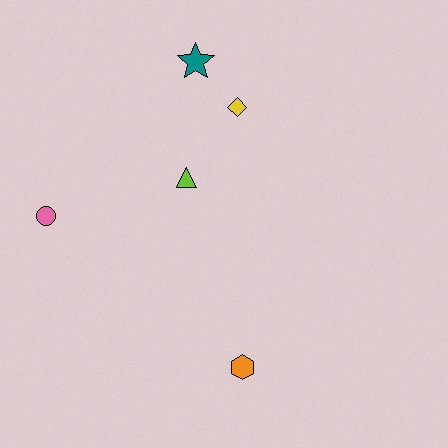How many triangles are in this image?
There is 1 triangle.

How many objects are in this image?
There are 5 objects.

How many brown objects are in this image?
There are no brown objects.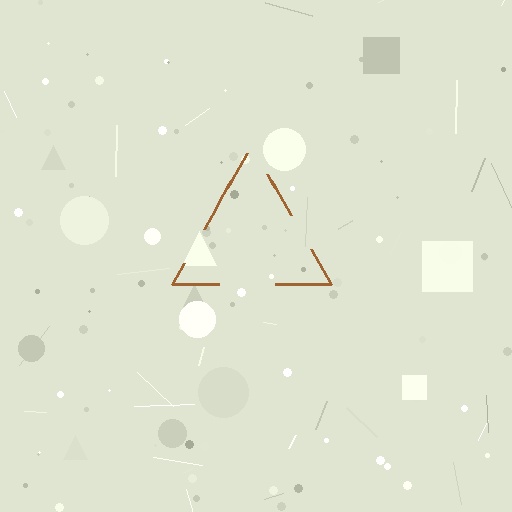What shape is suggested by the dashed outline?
The dashed outline suggests a triangle.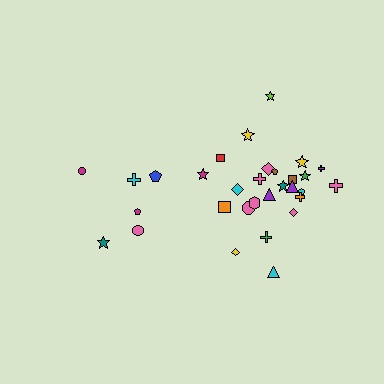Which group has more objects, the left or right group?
The right group.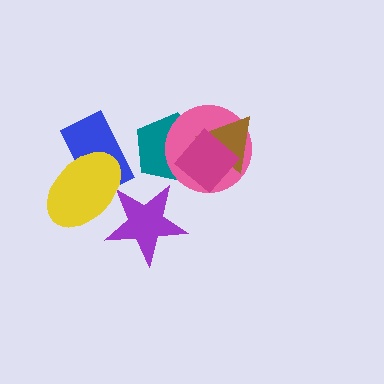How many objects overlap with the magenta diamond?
3 objects overlap with the magenta diamond.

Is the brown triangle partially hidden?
Yes, it is partially covered by another shape.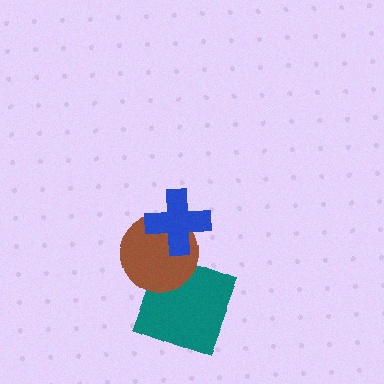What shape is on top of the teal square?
The brown circle is on top of the teal square.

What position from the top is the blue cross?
The blue cross is 1st from the top.